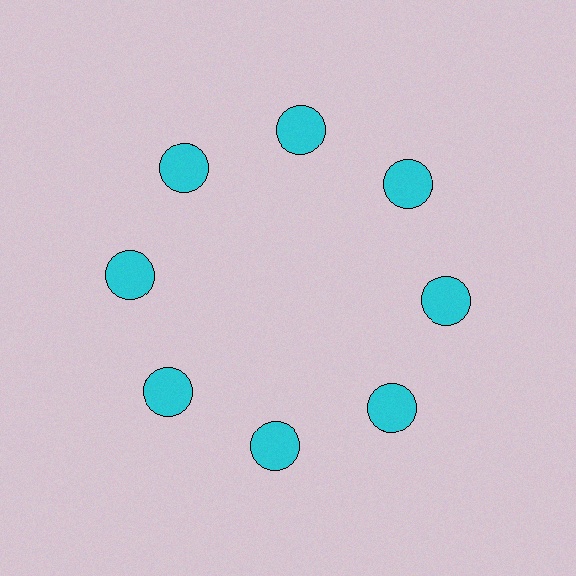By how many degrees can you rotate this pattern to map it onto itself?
The pattern maps onto itself every 45 degrees of rotation.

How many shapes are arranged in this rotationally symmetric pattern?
There are 8 shapes, arranged in 8 groups of 1.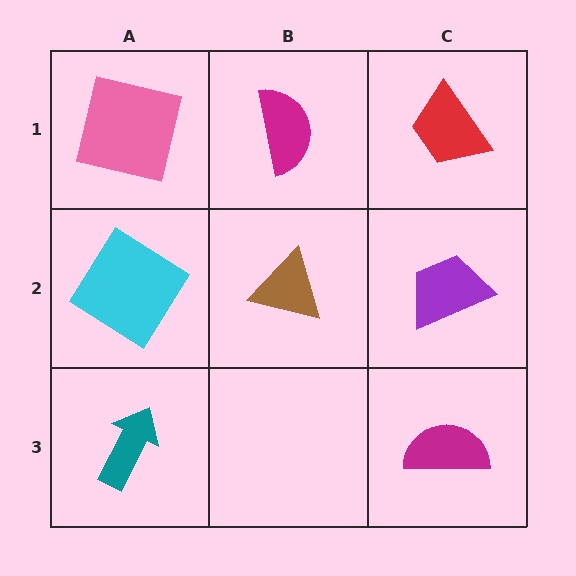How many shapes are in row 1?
3 shapes.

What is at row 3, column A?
A teal arrow.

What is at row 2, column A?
A cyan diamond.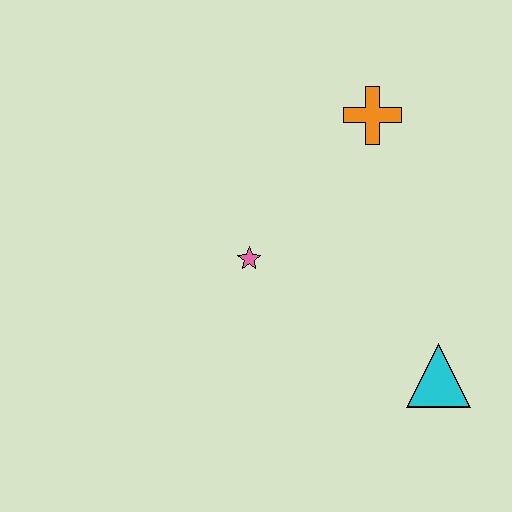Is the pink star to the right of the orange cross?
No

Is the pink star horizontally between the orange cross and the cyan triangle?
No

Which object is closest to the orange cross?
The pink star is closest to the orange cross.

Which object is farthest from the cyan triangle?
The orange cross is farthest from the cyan triangle.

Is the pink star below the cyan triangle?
No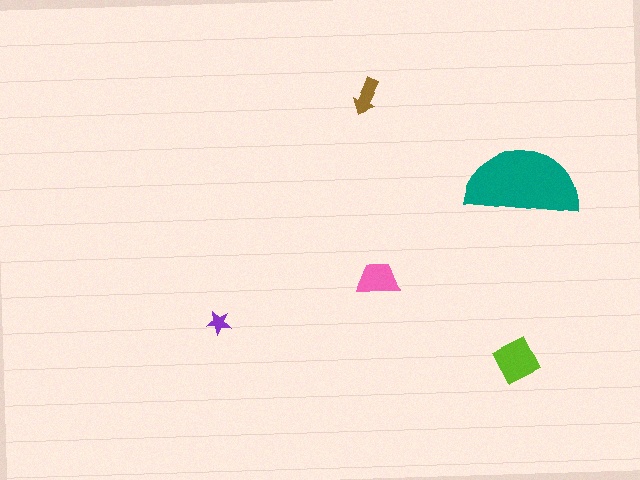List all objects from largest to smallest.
The teal semicircle, the lime diamond, the pink trapezoid, the brown arrow, the purple star.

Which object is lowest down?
The lime diamond is bottommost.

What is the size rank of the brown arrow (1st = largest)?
4th.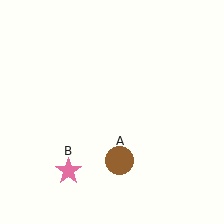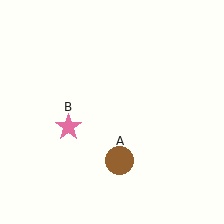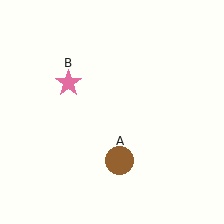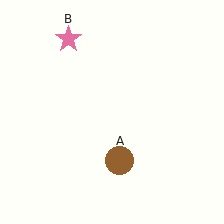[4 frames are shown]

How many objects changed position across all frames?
1 object changed position: pink star (object B).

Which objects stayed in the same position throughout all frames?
Brown circle (object A) remained stationary.